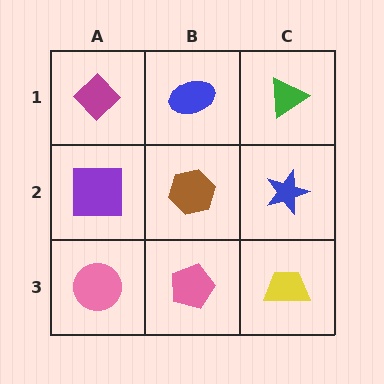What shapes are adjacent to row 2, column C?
A green triangle (row 1, column C), a yellow trapezoid (row 3, column C), a brown hexagon (row 2, column B).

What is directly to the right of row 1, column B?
A green triangle.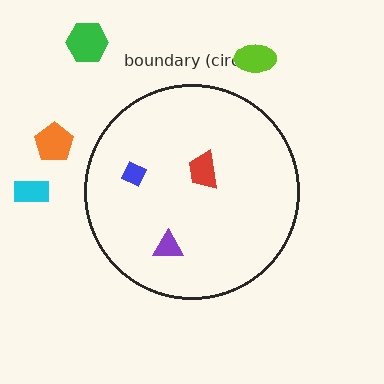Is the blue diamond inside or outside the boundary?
Inside.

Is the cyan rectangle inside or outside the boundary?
Outside.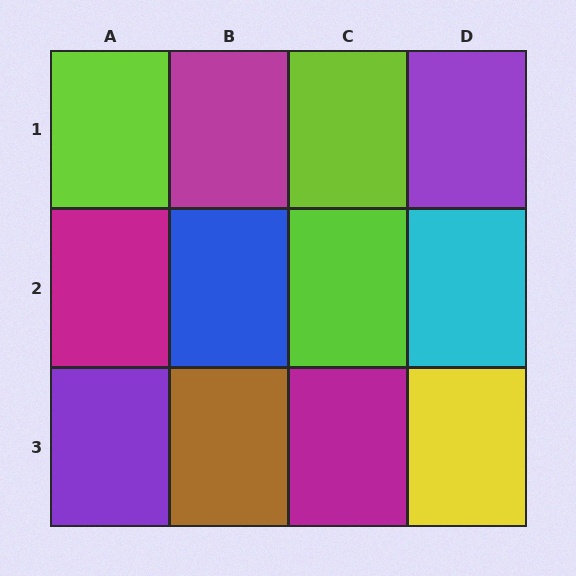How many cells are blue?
1 cell is blue.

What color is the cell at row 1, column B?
Magenta.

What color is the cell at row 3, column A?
Purple.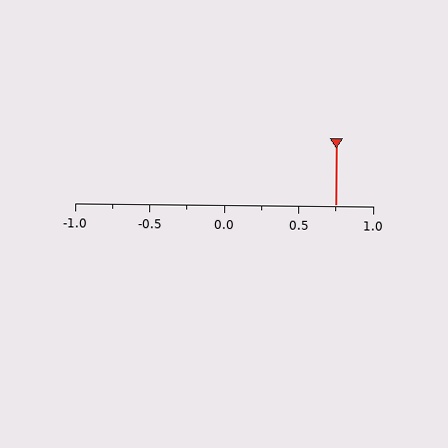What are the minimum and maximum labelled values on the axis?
The axis runs from -1.0 to 1.0.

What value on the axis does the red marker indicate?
The marker indicates approximately 0.75.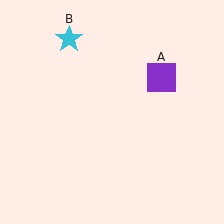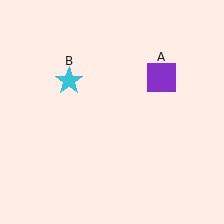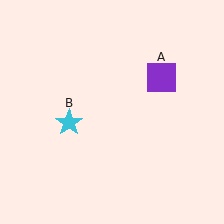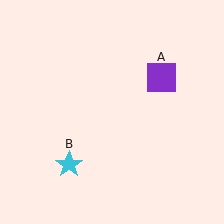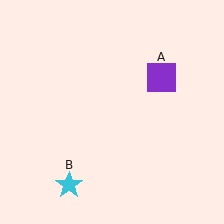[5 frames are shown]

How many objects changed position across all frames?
1 object changed position: cyan star (object B).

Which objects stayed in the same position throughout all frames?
Purple square (object A) remained stationary.